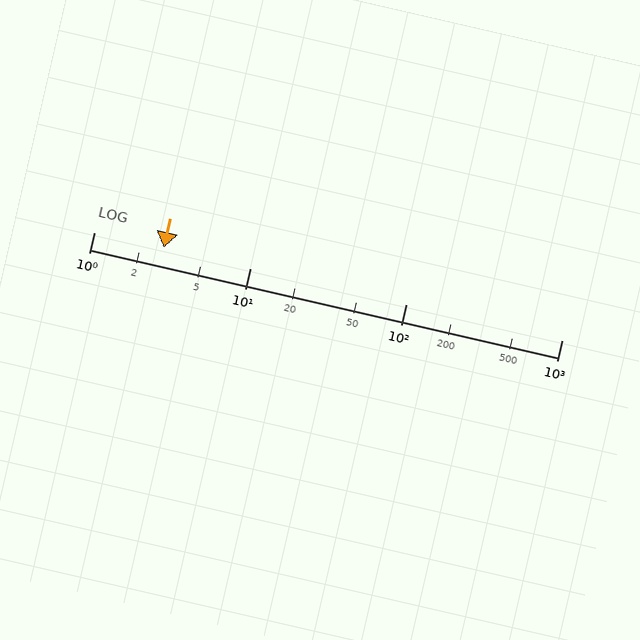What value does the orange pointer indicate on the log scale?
The pointer indicates approximately 2.8.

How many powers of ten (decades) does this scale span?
The scale spans 3 decades, from 1 to 1000.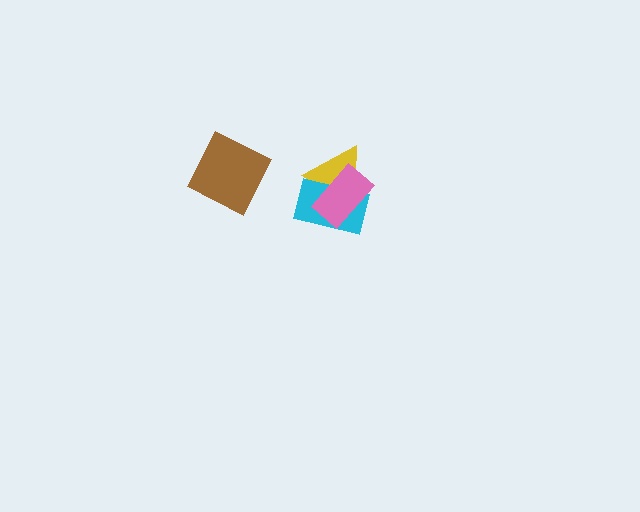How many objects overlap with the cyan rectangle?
2 objects overlap with the cyan rectangle.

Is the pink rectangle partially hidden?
No, no other shape covers it.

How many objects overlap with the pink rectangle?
2 objects overlap with the pink rectangle.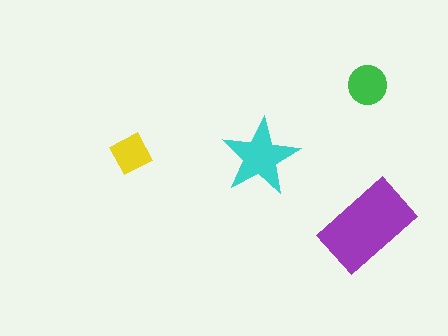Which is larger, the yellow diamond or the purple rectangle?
The purple rectangle.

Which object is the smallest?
The yellow diamond.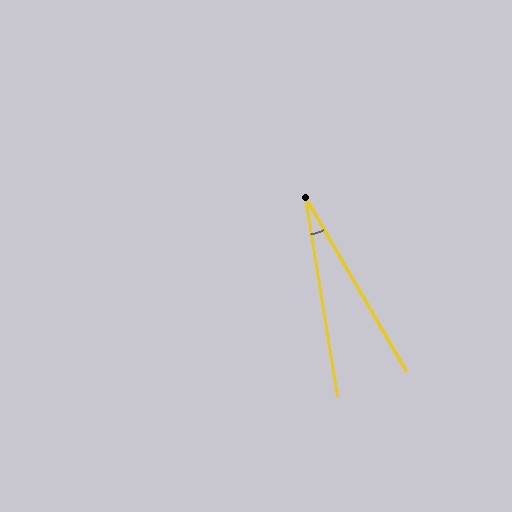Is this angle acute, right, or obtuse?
It is acute.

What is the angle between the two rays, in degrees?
Approximately 21 degrees.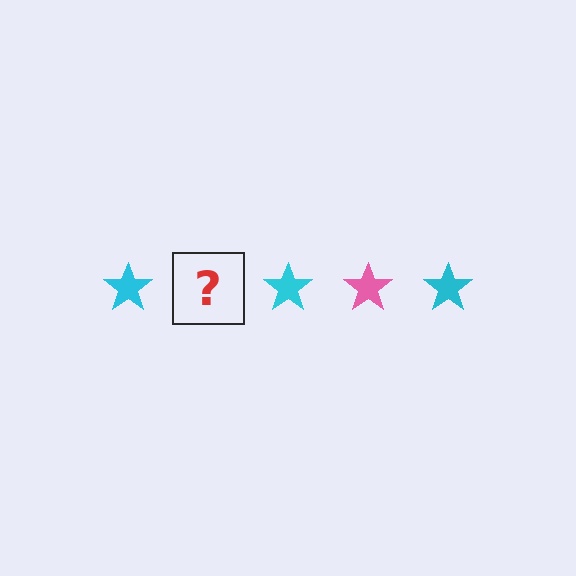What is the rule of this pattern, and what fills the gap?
The rule is that the pattern cycles through cyan, pink stars. The gap should be filled with a pink star.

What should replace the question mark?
The question mark should be replaced with a pink star.